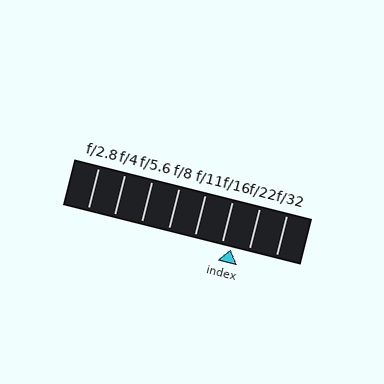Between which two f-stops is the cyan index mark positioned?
The index mark is between f/16 and f/22.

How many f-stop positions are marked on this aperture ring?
There are 8 f-stop positions marked.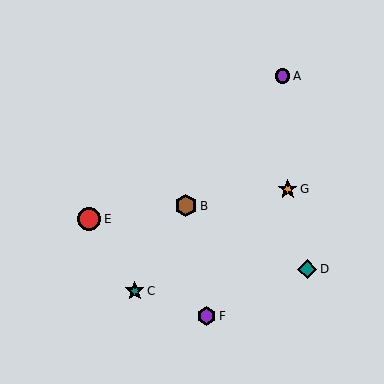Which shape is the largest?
The red circle (labeled E) is the largest.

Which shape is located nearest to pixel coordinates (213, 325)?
The purple hexagon (labeled F) at (207, 316) is nearest to that location.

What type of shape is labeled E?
Shape E is a red circle.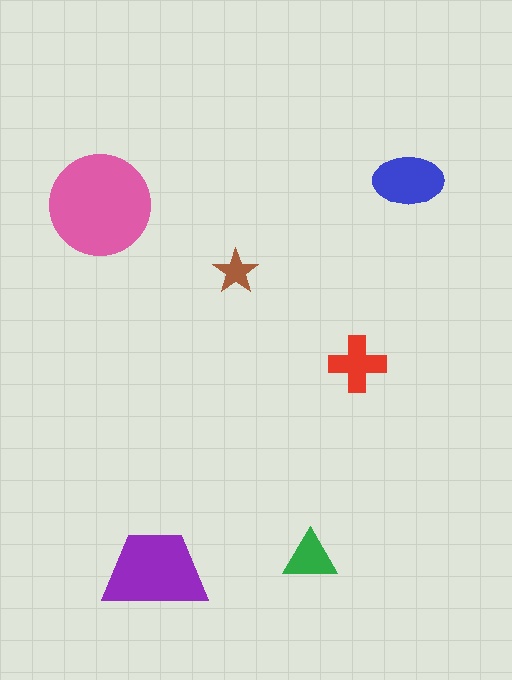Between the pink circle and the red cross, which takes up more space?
The pink circle.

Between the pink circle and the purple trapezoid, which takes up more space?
The pink circle.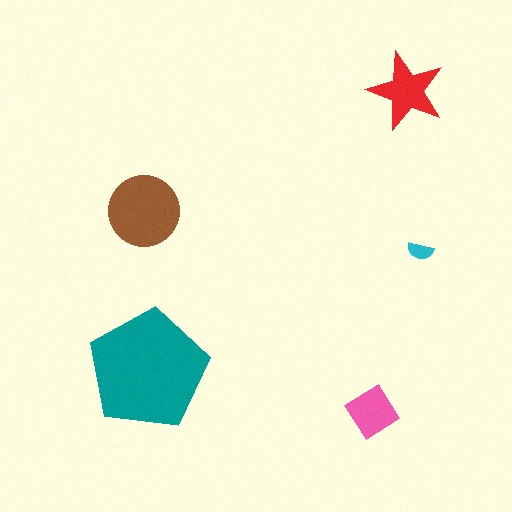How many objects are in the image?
There are 5 objects in the image.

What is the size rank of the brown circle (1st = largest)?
2nd.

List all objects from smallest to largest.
The cyan semicircle, the pink diamond, the red star, the brown circle, the teal pentagon.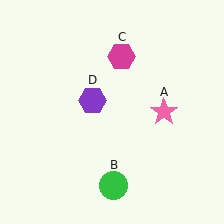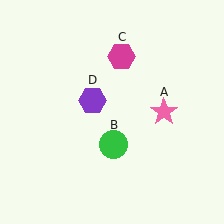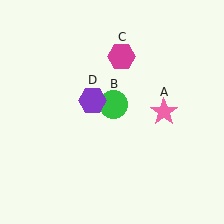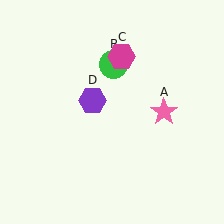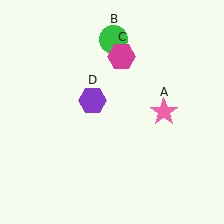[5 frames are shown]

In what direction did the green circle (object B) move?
The green circle (object B) moved up.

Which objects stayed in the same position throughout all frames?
Pink star (object A) and magenta hexagon (object C) and purple hexagon (object D) remained stationary.